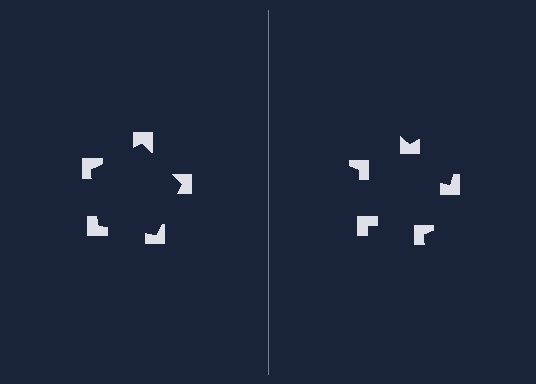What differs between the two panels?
The notched squares are positioned identically on both sides; only the wedge orientations differ. On the left they align to a pentagon; on the right they are misaligned.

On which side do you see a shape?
An illusory pentagon appears on the left side. On the right side the wedge cuts are rotated, so no coherent shape forms.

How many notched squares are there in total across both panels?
10 — 5 on each side.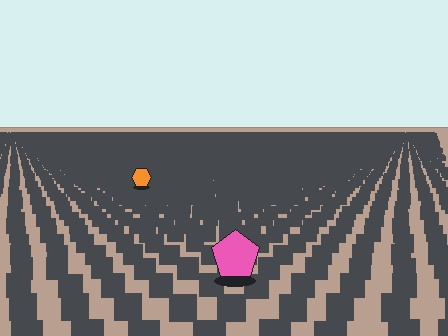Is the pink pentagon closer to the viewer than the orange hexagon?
Yes. The pink pentagon is closer — you can tell from the texture gradient: the ground texture is coarser near it.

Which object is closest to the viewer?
The pink pentagon is closest. The texture marks near it are larger and more spread out.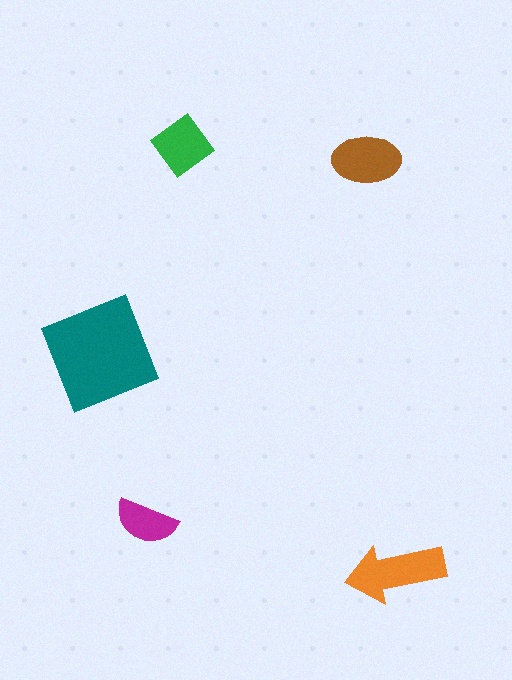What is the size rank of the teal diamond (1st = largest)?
1st.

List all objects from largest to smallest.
The teal diamond, the orange arrow, the brown ellipse, the green diamond, the magenta semicircle.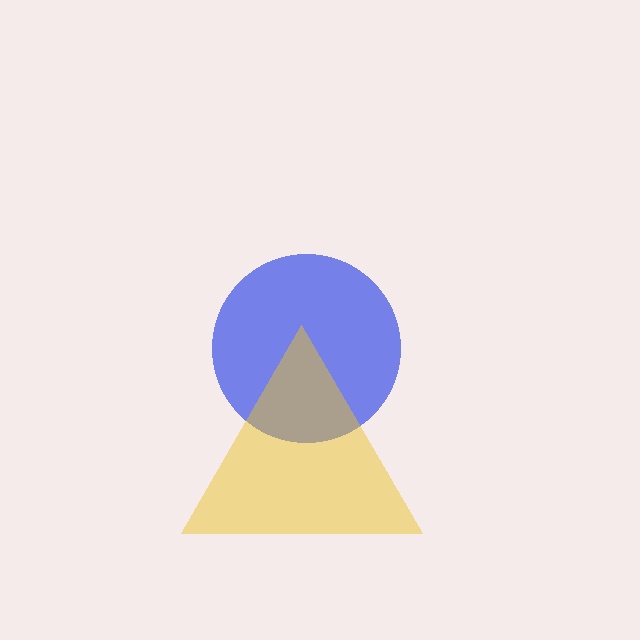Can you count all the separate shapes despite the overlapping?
Yes, there are 2 separate shapes.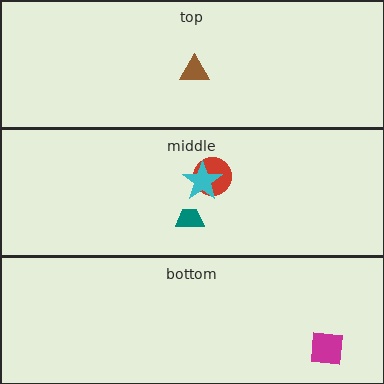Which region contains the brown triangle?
The top region.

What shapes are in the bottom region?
The magenta square.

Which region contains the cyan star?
The middle region.